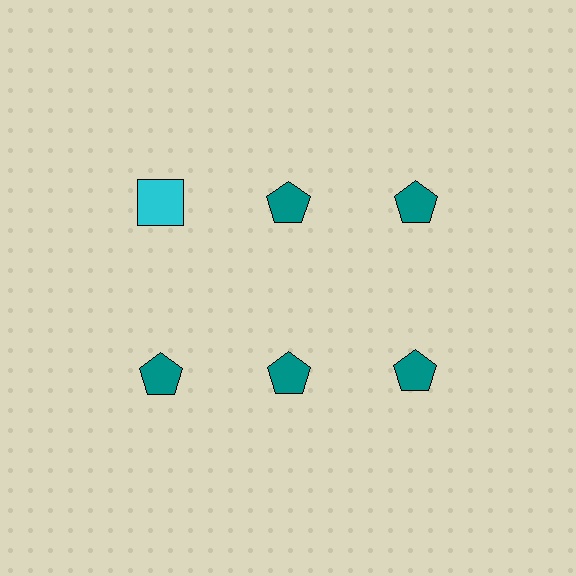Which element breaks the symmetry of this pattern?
The cyan square in the top row, leftmost column breaks the symmetry. All other shapes are teal pentagons.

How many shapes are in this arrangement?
There are 6 shapes arranged in a grid pattern.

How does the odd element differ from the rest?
It differs in both color (cyan instead of teal) and shape (square instead of pentagon).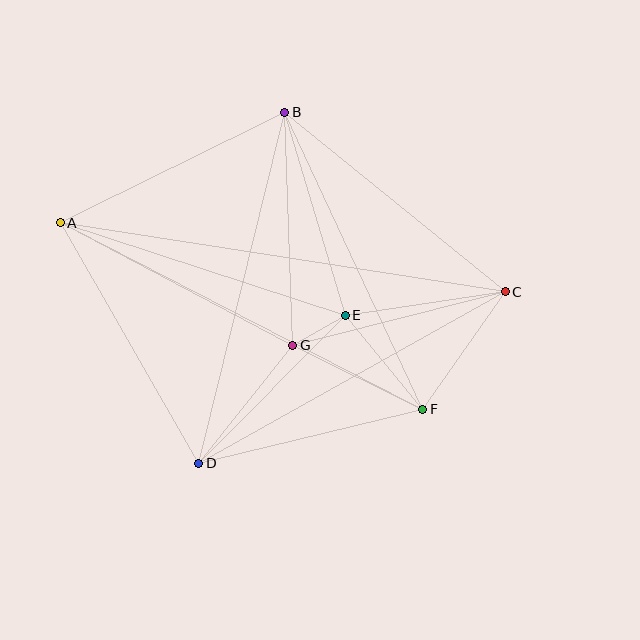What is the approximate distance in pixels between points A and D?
The distance between A and D is approximately 277 pixels.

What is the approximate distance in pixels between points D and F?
The distance between D and F is approximately 230 pixels.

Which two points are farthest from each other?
Points A and C are farthest from each other.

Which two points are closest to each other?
Points E and G are closest to each other.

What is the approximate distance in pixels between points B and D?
The distance between B and D is approximately 361 pixels.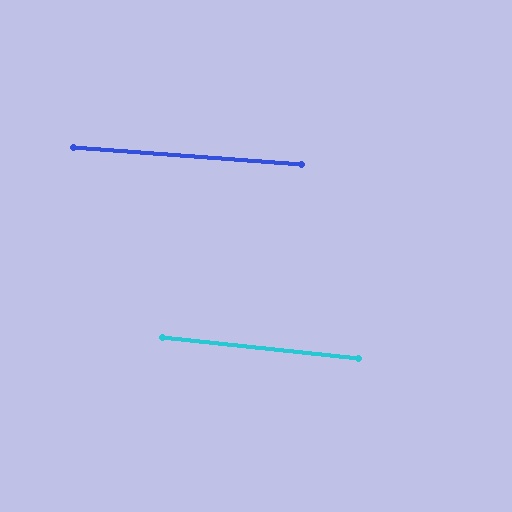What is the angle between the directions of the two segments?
Approximately 2 degrees.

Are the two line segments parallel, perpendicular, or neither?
Parallel — their directions differ by only 1.8°.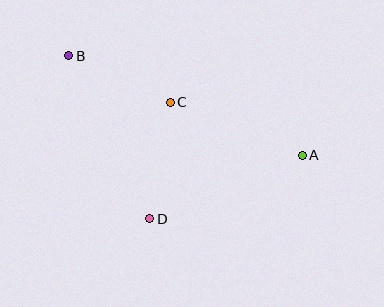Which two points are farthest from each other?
Points A and B are farthest from each other.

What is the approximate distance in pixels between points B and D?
The distance between B and D is approximately 182 pixels.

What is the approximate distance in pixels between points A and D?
The distance between A and D is approximately 166 pixels.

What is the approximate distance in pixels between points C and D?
The distance between C and D is approximately 118 pixels.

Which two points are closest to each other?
Points B and C are closest to each other.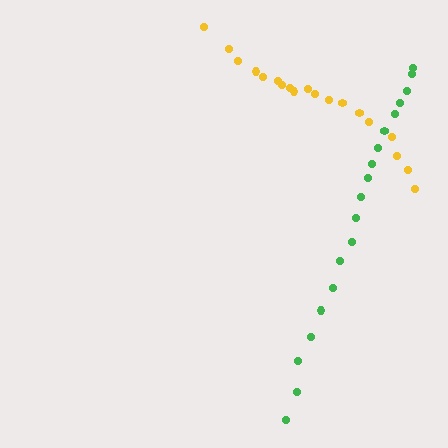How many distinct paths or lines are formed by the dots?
There are 2 distinct paths.